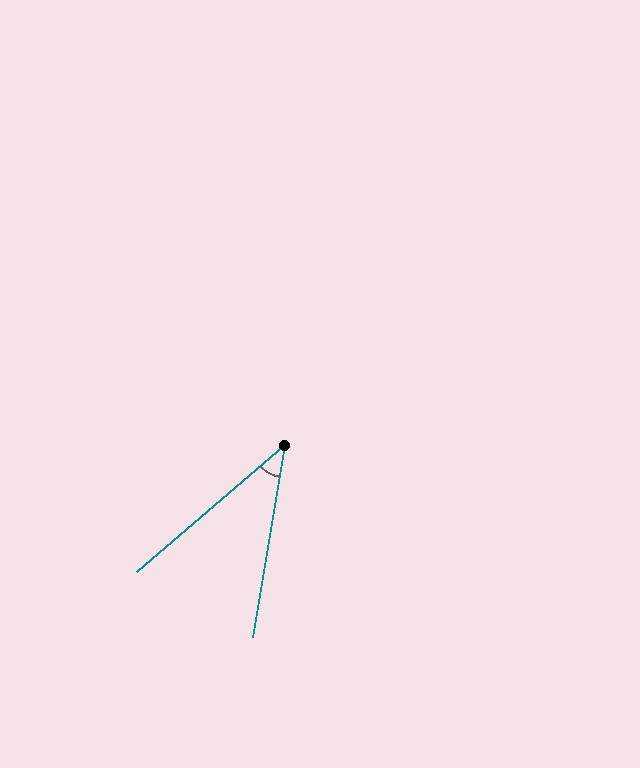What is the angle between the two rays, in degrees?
Approximately 40 degrees.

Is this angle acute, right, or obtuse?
It is acute.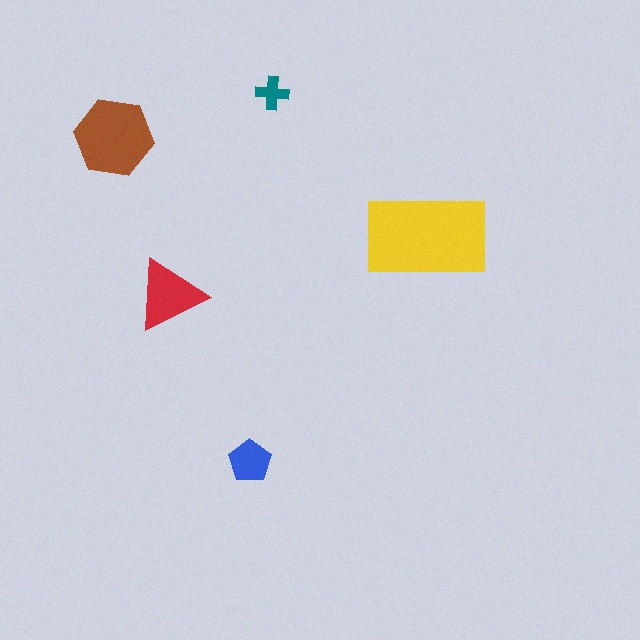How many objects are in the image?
There are 5 objects in the image.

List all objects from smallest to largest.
The teal cross, the blue pentagon, the red triangle, the brown hexagon, the yellow rectangle.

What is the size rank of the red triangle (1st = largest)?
3rd.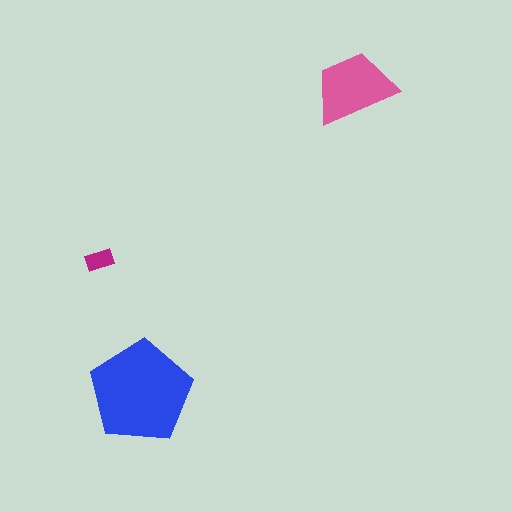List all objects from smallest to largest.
The magenta rectangle, the pink trapezoid, the blue pentagon.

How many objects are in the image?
There are 3 objects in the image.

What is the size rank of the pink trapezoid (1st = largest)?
2nd.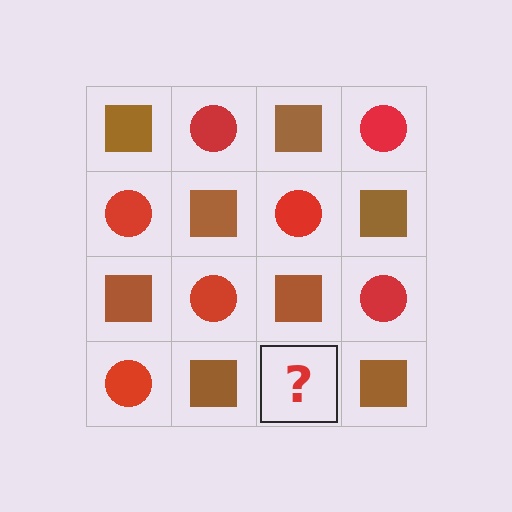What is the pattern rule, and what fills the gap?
The rule is that it alternates brown square and red circle in a checkerboard pattern. The gap should be filled with a red circle.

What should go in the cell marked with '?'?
The missing cell should contain a red circle.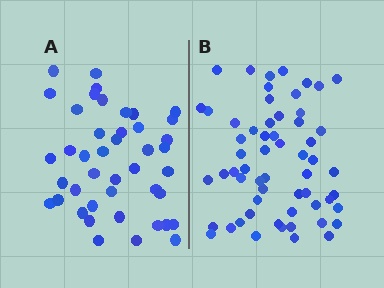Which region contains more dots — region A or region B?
Region B (the right region) has more dots.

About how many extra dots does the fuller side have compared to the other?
Region B has approximately 15 more dots than region A.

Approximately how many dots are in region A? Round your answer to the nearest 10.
About 40 dots. (The exact count is 43, which rounds to 40.)